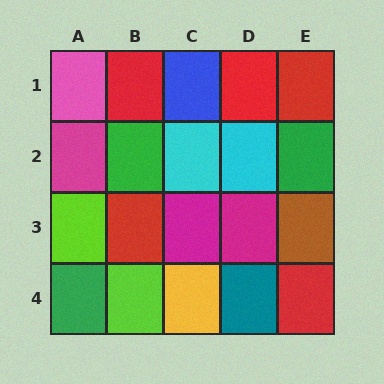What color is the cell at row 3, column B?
Red.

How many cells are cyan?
2 cells are cyan.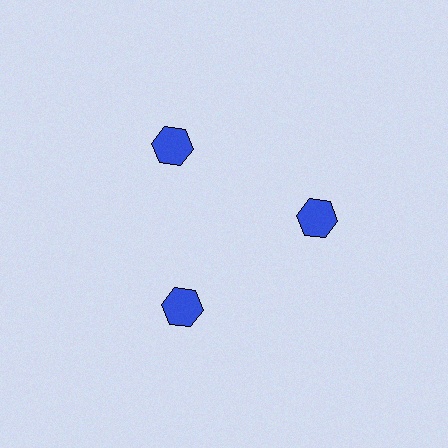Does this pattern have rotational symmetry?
Yes, this pattern has 3-fold rotational symmetry. It looks the same after rotating 120 degrees around the center.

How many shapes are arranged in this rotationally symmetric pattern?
There are 3 shapes, arranged in 3 groups of 1.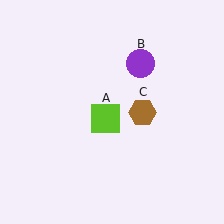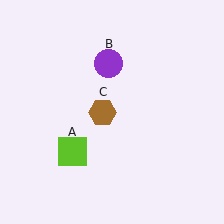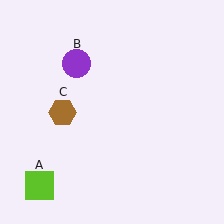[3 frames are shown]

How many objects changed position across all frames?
3 objects changed position: lime square (object A), purple circle (object B), brown hexagon (object C).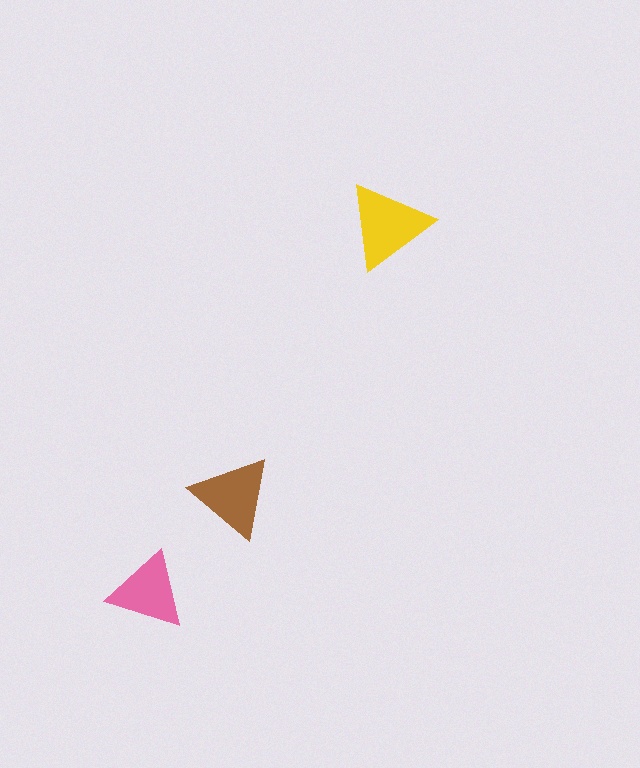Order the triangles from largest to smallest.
the yellow one, the brown one, the pink one.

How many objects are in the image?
There are 3 objects in the image.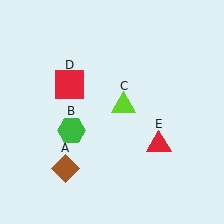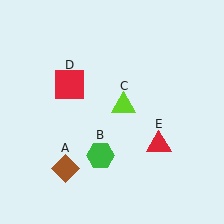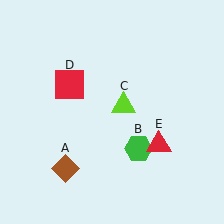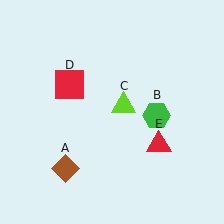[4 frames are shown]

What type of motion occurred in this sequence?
The green hexagon (object B) rotated counterclockwise around the center of the scene.